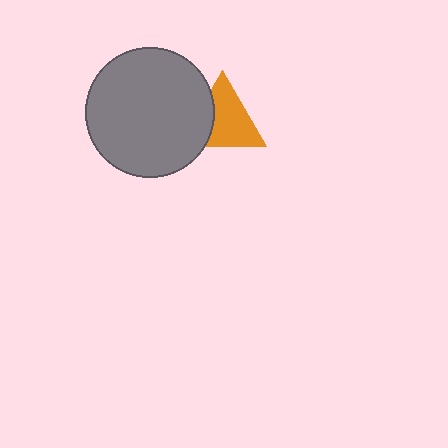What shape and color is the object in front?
The object in front is a gray circle.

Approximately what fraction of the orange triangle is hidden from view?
Roughly 30% of the orange triangle is hidden behind the gray circle.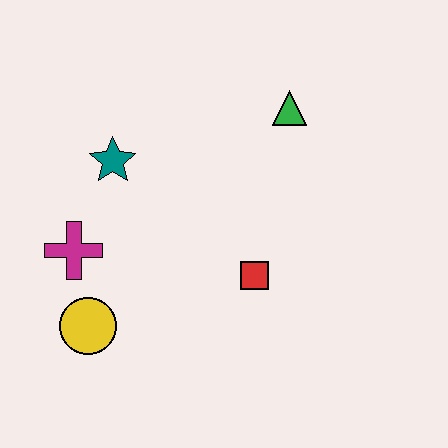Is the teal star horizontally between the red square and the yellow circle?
Yes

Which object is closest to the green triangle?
The red square is closest to the green triangle.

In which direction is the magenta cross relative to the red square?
The magenta cross is to the left of the red square.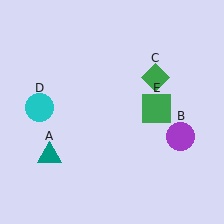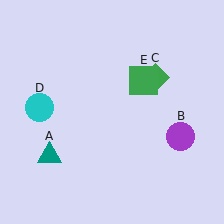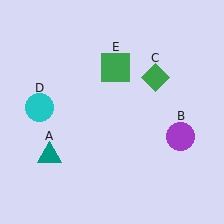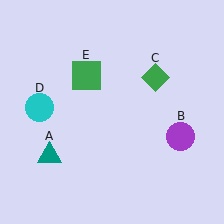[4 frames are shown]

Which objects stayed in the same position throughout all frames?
Teal triangle (object A) and purple circle (object B) and green diamond (object C) and cyan circle (object D) remained stationary.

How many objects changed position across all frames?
1 object changed position: green square (object E).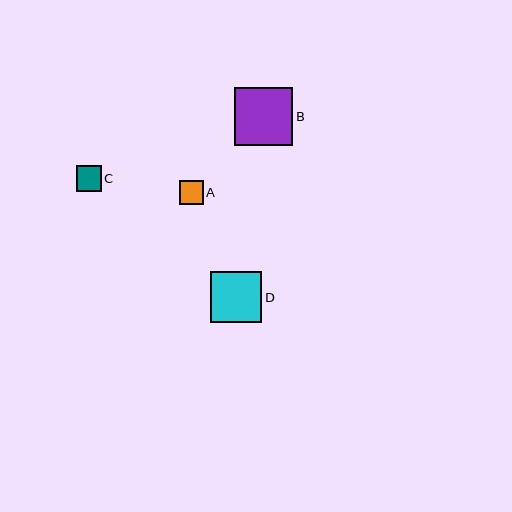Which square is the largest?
Square B is the largest with a size of approximately 58 pixels.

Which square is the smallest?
Square A is the smallest with a size of approximately 23 pixels.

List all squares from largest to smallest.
From largest to smallest: B, D, C, A.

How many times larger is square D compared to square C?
Square D is approximately 2.0 times the size of square C.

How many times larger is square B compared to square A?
Square B is approximately 2.5 times the size of square A.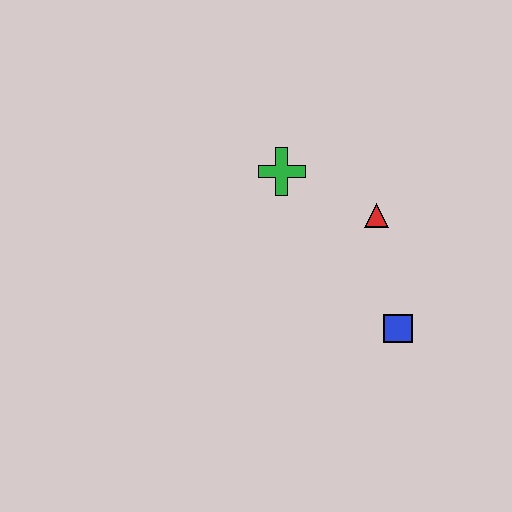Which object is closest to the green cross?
The red triangle is closest to the green cross.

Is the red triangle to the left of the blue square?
Yes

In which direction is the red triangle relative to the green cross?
The red triangle is to the right of the green cross.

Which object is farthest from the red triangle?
The blue square is farthest from the red triangle.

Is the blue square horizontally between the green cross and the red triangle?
No